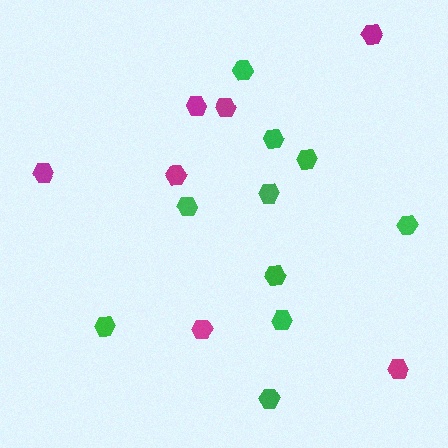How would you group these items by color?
There are 2 groups: one group of green hexagons (10) and one group of magenta hexagons (7).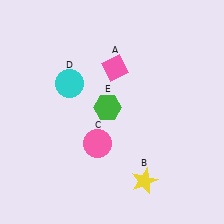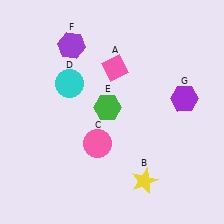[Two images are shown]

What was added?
A purple hexagon (F), a purple hexagon (G) were added in Image 2.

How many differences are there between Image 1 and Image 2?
There are 2 differences between the two images.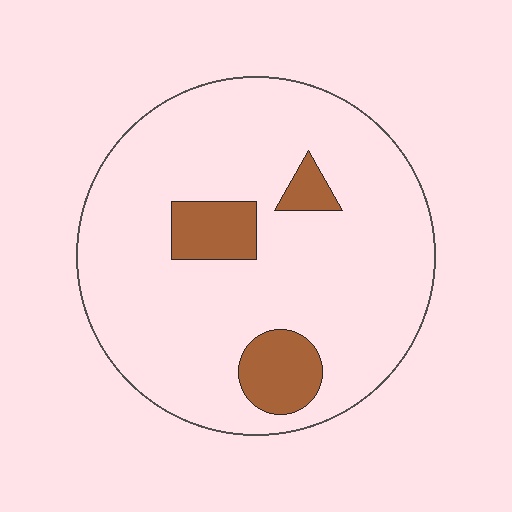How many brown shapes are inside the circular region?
3.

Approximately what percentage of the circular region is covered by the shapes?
Approximately 15%.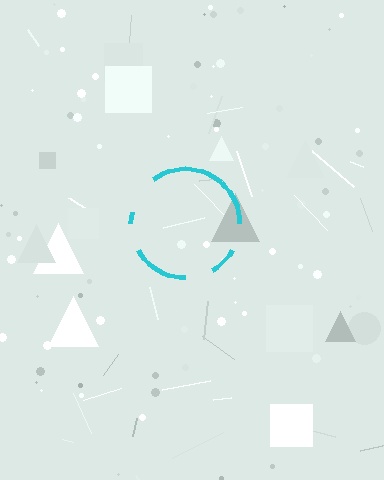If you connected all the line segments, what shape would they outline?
They would outline a circle.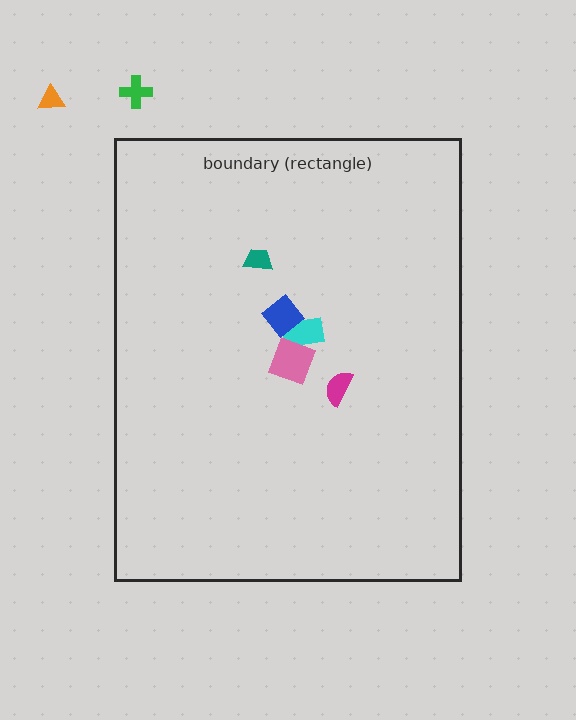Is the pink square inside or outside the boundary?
Inside.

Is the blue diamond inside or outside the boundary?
Inside.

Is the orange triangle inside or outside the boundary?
Outside.